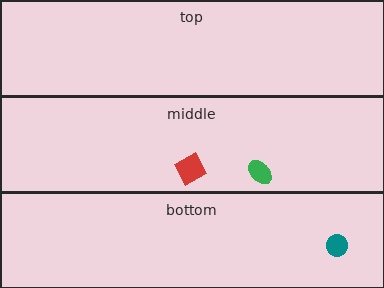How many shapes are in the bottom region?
1.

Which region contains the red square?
The middle region.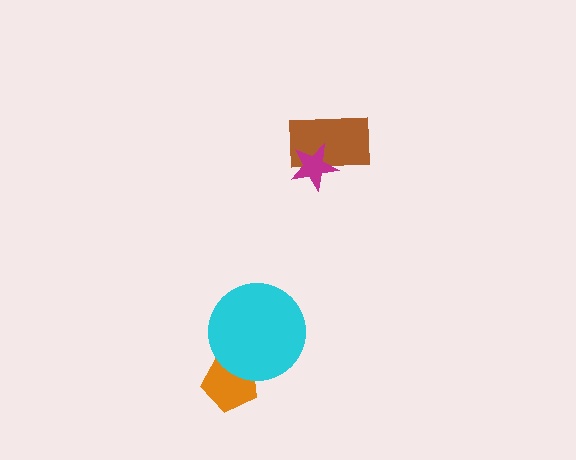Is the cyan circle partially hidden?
No, no other shape covers it.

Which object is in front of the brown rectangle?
The magenta star is in front of the brown rectangle.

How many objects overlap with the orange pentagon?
1 object overlaps with the orange pentagon.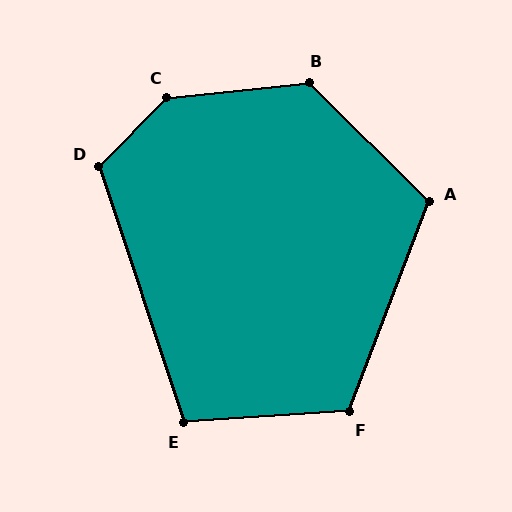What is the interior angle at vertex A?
Approximately 114 degrees (obtuse).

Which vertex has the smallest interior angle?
E, at approximately 105 degrees.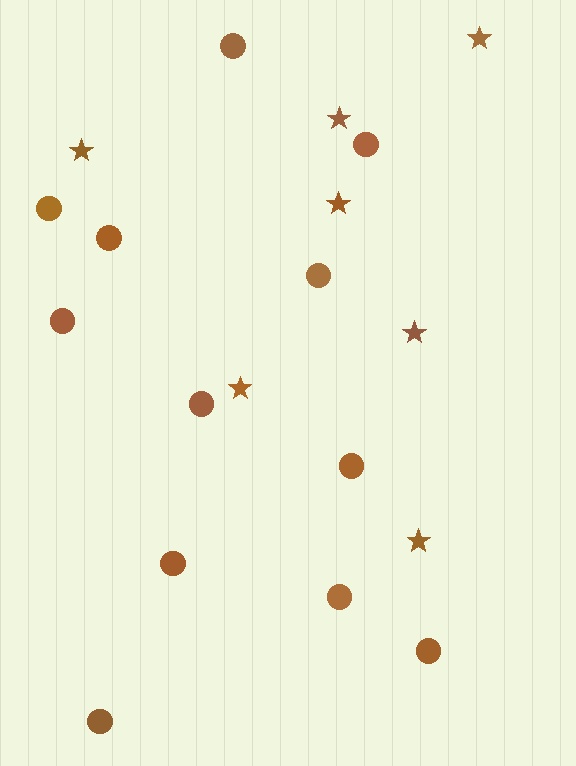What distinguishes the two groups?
There are 2 groups: one group of circles (12) and one group of stars (7).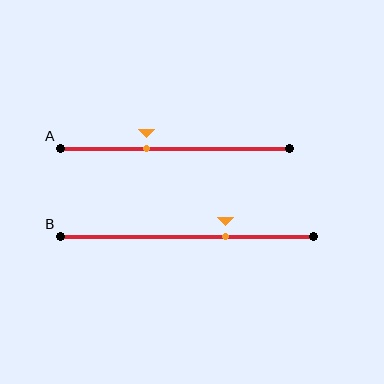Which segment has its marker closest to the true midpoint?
Segment A has its marker closest to the true midpoint.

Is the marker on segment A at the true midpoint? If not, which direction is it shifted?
No, the marker on segment A is shifted to the left by about 12% of the segment length.